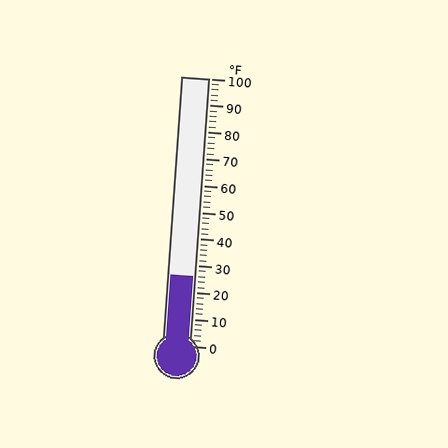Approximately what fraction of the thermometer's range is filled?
The thermometer is filled to approximately 25% of its range.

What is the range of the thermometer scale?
The thermometer scale ranges from 0°F to 100°F.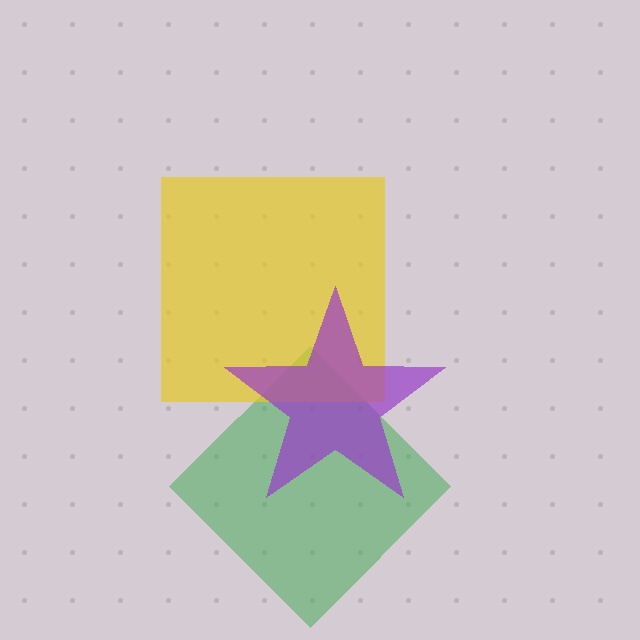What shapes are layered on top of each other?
The layered shapes are: a green diamond, a yellow square, a purple star.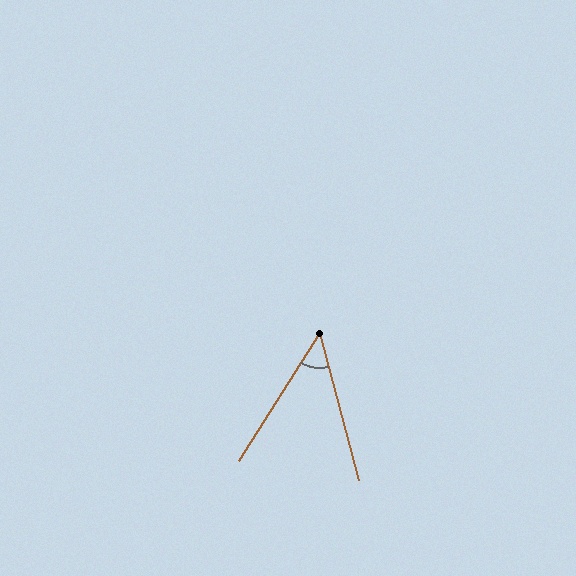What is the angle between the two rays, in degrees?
Approximately 47 degrees.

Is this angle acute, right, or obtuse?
It is acute.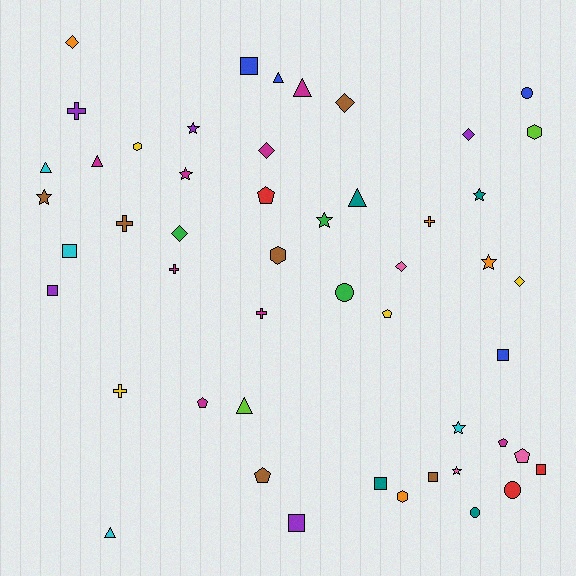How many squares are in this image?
There are 8 squares.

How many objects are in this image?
There are 50 objects.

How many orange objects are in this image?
There are 4 orange objects.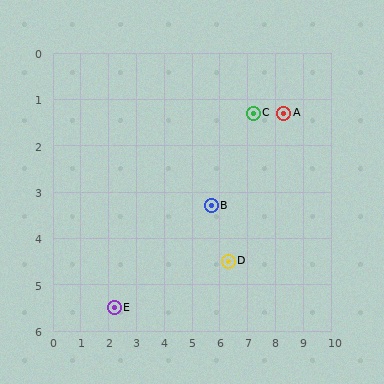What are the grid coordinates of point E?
Point E is at approximately (2.2, 5.5).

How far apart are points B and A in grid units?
Points B and A are about 3.3 grid units apart.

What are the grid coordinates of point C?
Point C is at approximately (7.2, 1.3).